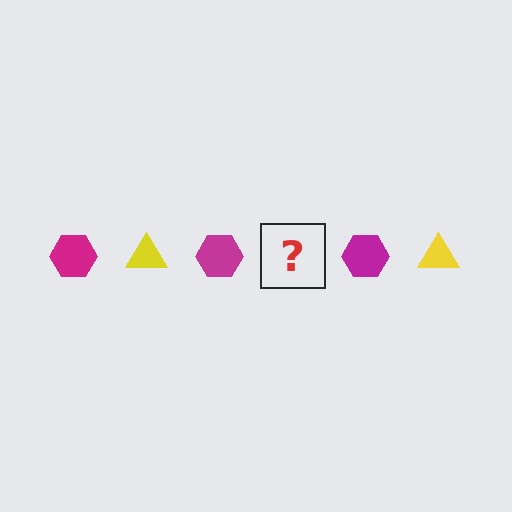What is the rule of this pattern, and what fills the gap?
The rule is that the pattern alternates between magenta hexagon and yellow triangle. The gap should be filled with a yellow triangle.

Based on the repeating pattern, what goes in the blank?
The blank should be a yellow triangle.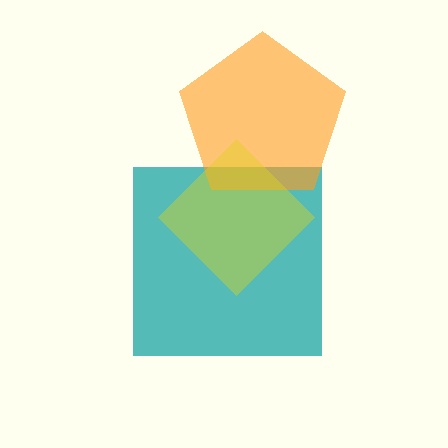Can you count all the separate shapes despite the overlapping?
Yes, there are 3 separate shapes.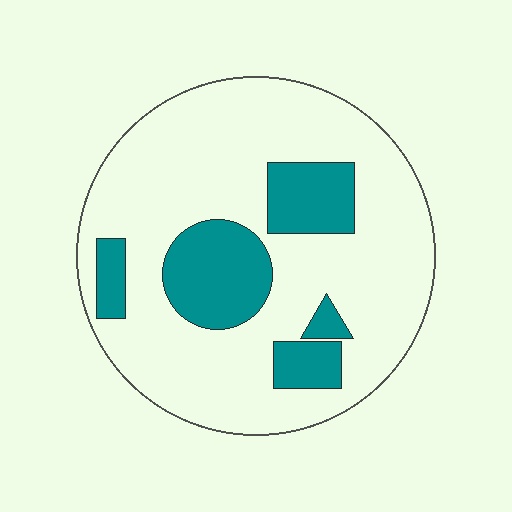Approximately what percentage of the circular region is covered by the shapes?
Approximately 25%.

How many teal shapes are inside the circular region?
5.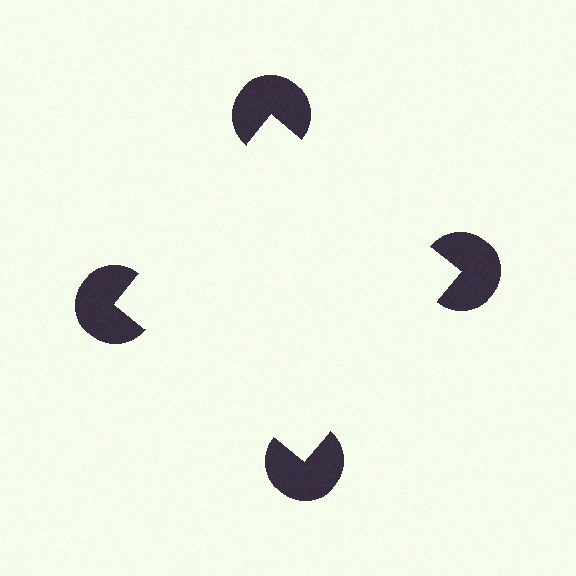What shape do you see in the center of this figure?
An illusory square — its edges are inferred from the aligned wedge cuts in the pac-man discs, not physically drawn.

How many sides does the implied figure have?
4 sides.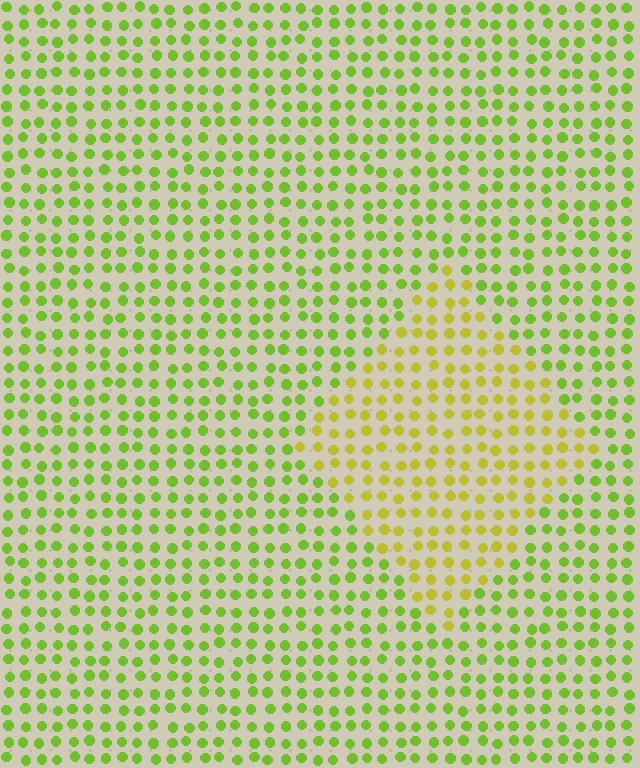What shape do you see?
I see a diamond.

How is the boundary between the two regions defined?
The boundary is defined purely by a slight shift in hue (about 31 degrees). Spacing, size, and orientation are identical on both sides.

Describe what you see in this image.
The image is filled with small lime elements in a uniform arrangement. A diamond-shaped region is visible where the elements are tinted to a slightly different hue, forming a subtle color boundary.